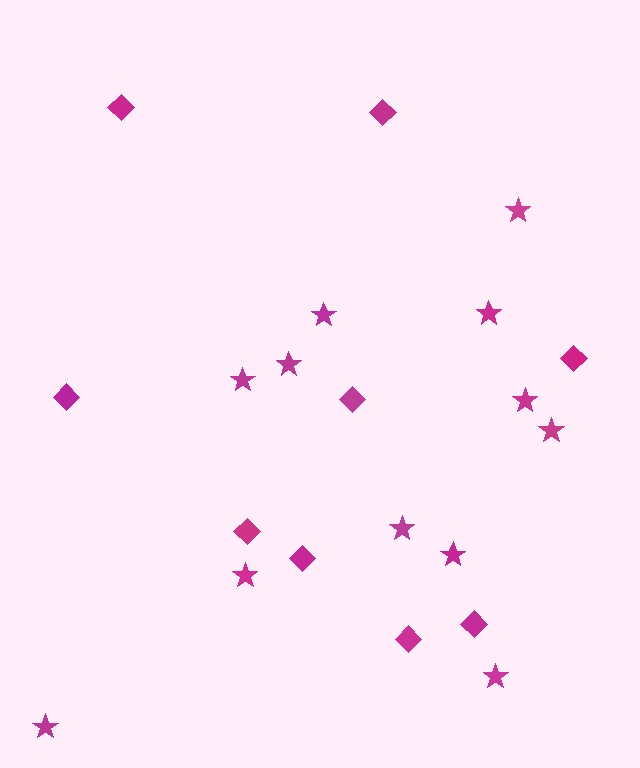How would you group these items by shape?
There are 2 groups: one group of stars (12) and one group of diamonds (9).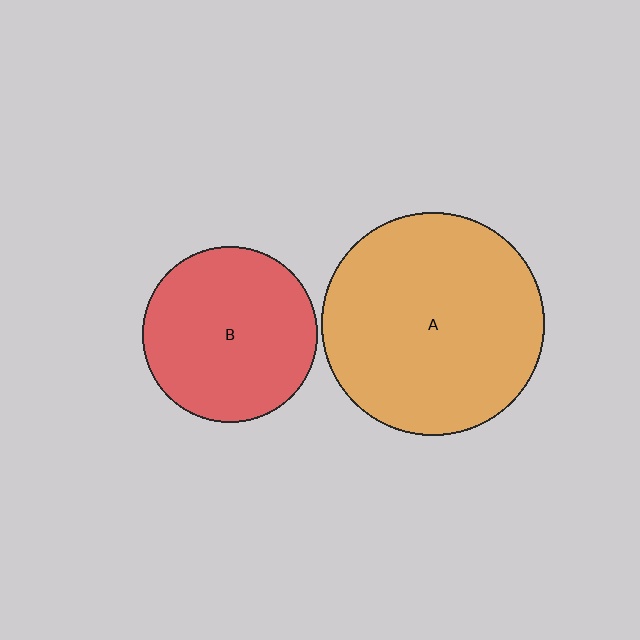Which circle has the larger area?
Circle A (orange).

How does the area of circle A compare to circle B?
Approximately 1.6 times.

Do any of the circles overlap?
No, none of the circles overlap.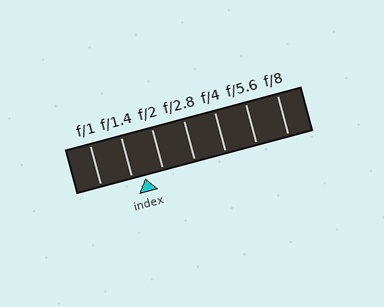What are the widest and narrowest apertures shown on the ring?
The widest aperture shown is f/1 and the narrowest is f/8.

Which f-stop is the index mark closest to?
The index mark is closest to f/1.4.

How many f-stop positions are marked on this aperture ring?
There are 7 f-stop positions marked.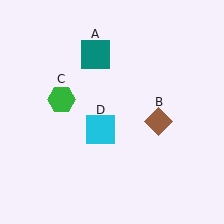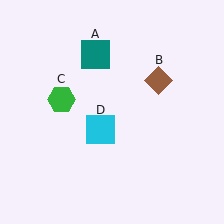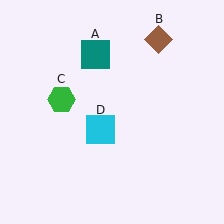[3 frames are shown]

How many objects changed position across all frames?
1 object changed position: brown diamond (object B).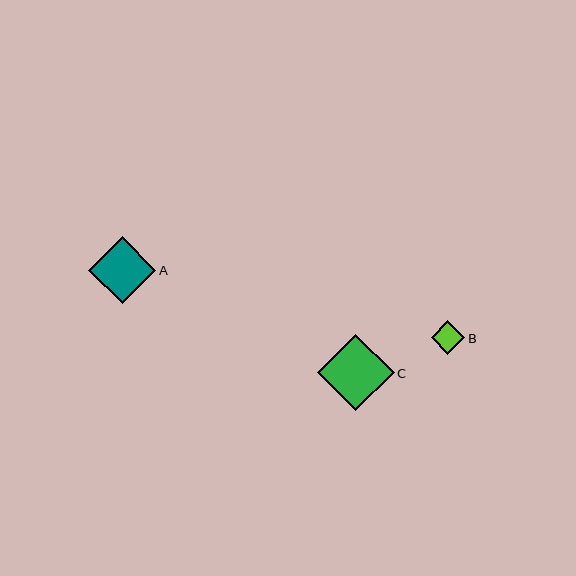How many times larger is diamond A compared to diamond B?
Diamond A is approximately 2.0 times the size of diamond B.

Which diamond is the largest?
Diamond C is the largest with a size of approximately 77 pixels.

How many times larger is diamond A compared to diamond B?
Diamond A is approximately 2.0 times the size of diamond B.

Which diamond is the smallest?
Diamond B is the smallest with a size of approximately 33 pixels.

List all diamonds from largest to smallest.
From largest to smallest: C, A, B.